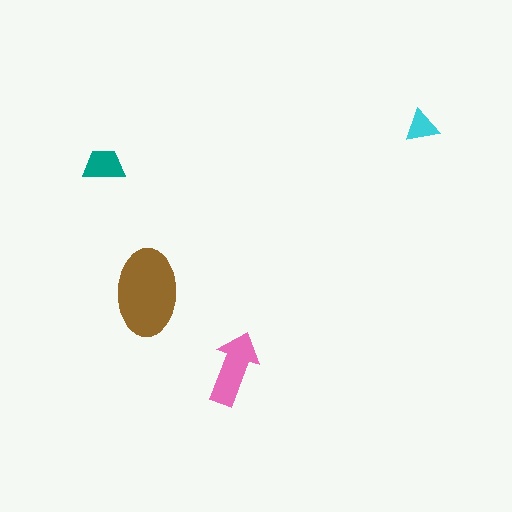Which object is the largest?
The brown ellipse.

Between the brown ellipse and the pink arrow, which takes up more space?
The brown ellipse.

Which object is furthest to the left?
The teal trapezoid is leftmost.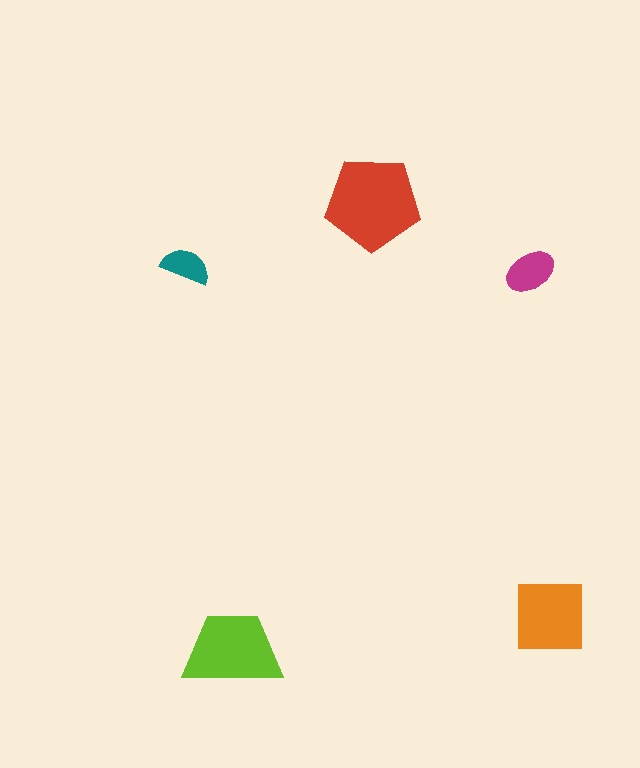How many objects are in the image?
There are 5 objects in the image.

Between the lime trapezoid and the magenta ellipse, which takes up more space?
The lime trapezoid.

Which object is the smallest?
The teal semicircle.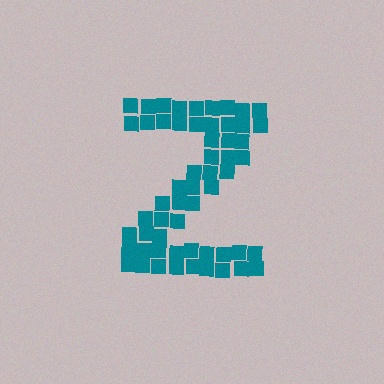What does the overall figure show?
The overall figure shows the letter Z.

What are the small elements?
The small elements are squares.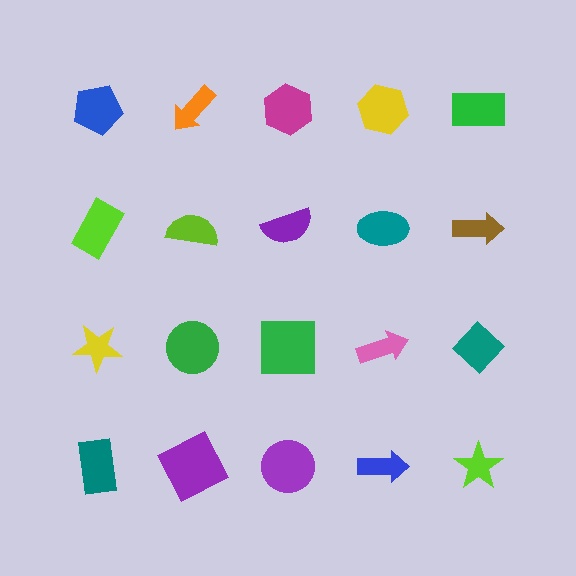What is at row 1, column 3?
A magenta hexagon.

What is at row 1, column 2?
An orange arrow.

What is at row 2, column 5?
A brown arrow.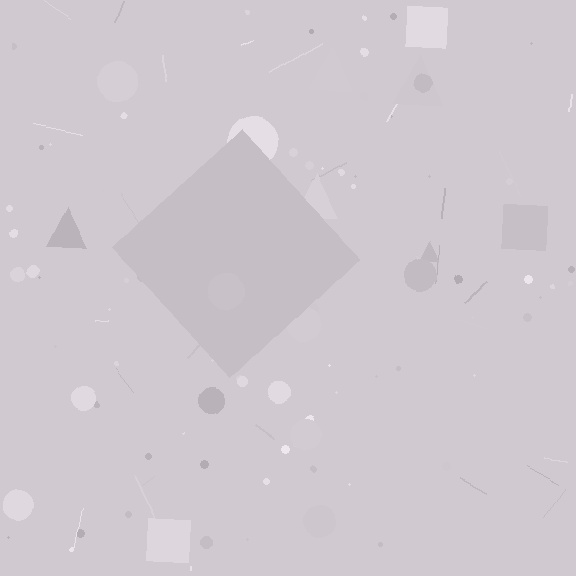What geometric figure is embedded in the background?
A diamond is embedded in the background.